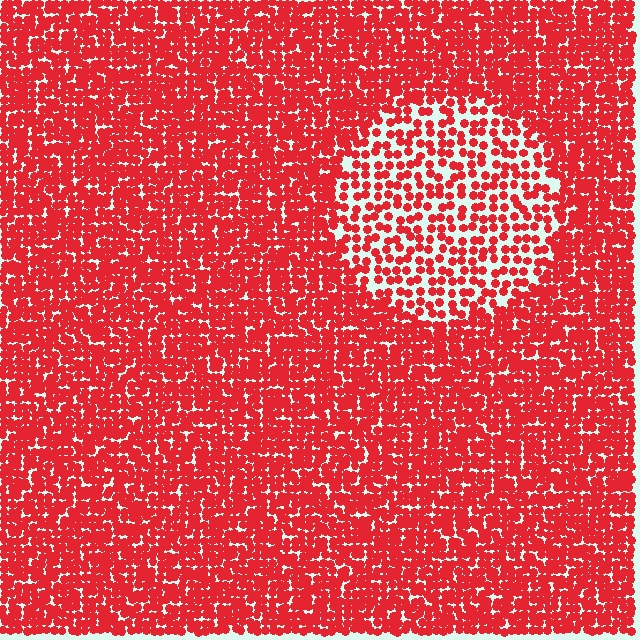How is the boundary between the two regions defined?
The boundary is defined by a change in element density (approximately 2.0x ratio). All elements are the same color, size, and shape.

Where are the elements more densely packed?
The elements are more densely packed outside the circle boundary.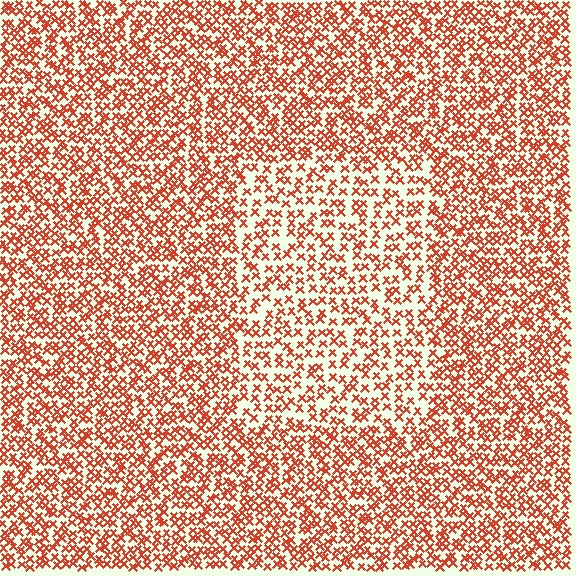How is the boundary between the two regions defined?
The boundary is defined by a change in element density (approximately 1.6x ratio). All elements are the same color, size, and shape.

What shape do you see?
I see a rectangle.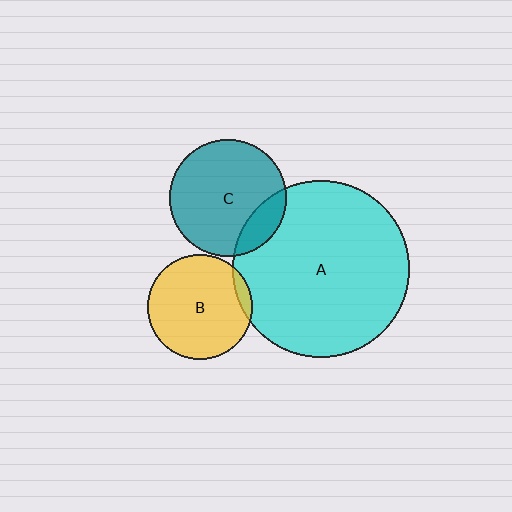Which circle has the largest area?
Circle A (cyan).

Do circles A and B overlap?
Yes.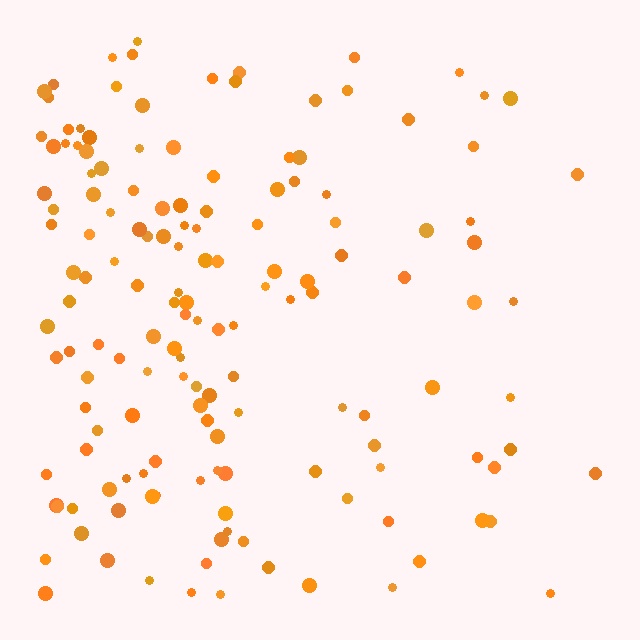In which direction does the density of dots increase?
From right to left, with the left side densest.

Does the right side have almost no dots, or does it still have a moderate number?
Still a moderate number, just noticeably fewer than the left.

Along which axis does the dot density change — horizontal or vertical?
Horizontal.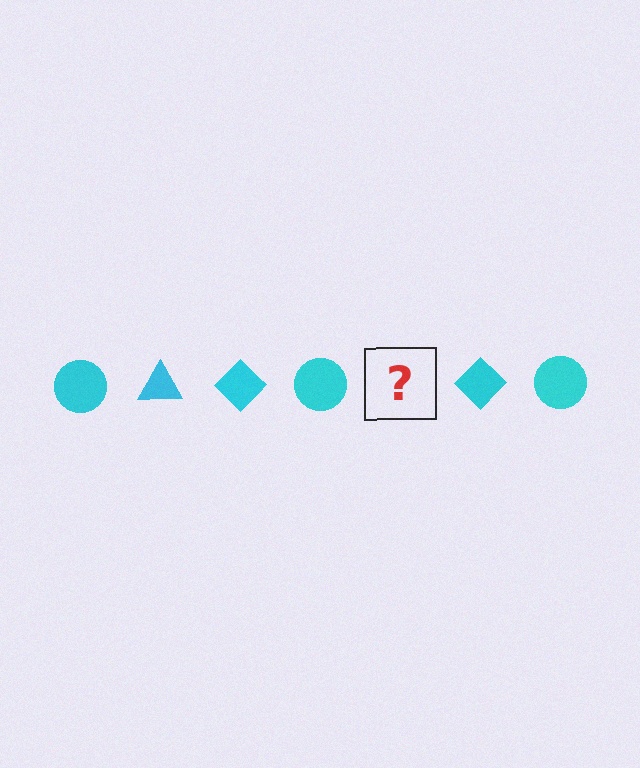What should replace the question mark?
The question mark should be replaced with a cyan triangle.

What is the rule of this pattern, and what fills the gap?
The rule is that the pattern cycles through circle, triangle, diamond shapes in cyan. The gap should be filled with a cyan triangle.